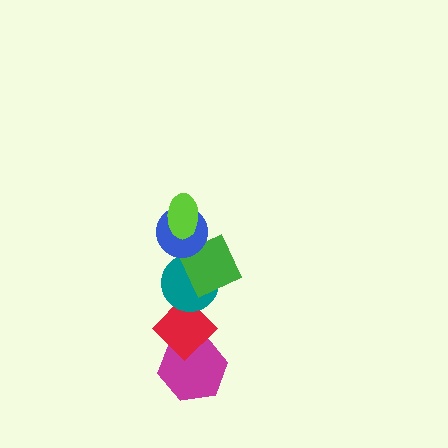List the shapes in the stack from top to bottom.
From top to bottom: the lime ellipse, the blue circle, the green square, the teal circle, the red diamond, the magenta hexagon.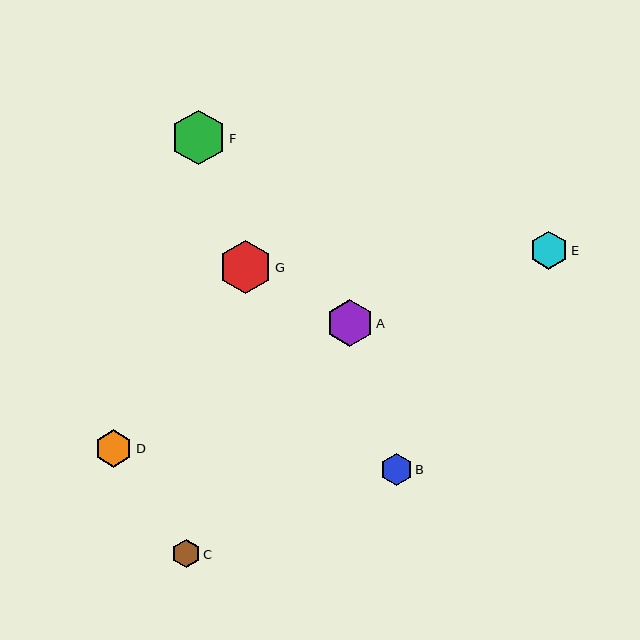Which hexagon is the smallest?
Hexagon C is the smallest with a size of approximately 28 pixels.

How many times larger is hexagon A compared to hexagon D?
Hexagon A is approximately 1.2 times the size of hexagon D.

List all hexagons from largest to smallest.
From largest to smallest: F, G, A, E, D, B, C.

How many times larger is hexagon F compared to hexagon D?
Hexagon F is approximately 1.4 times the size of hexagon D.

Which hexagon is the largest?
Hexagon F is the largest with a size of approximately 55 pixels.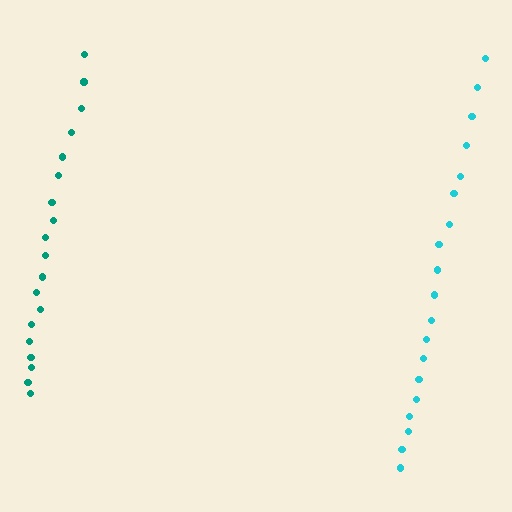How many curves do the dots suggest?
There are 2 distinct paths.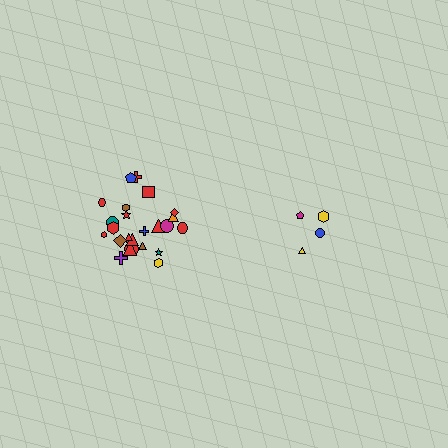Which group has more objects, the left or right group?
The left group.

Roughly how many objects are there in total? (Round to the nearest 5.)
Roughly 30 objects in total.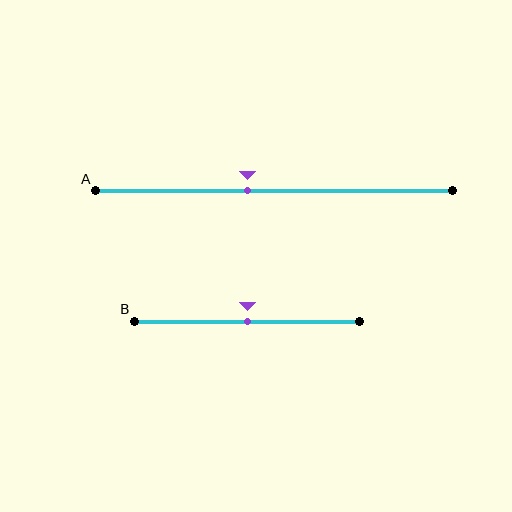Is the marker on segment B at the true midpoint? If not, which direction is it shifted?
Yes, the marker on segment B is at the true midpoint.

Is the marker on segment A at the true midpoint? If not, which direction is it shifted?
No, the marker on segment A is shifted to the left by about 7% of the segment length.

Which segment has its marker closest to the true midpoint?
Segment B has its marker closest to the true midpoint.